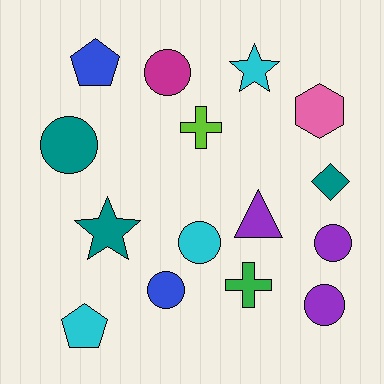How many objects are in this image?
There are 15 objects.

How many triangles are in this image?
There is 1 triangle.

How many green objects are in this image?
There is 1 green object.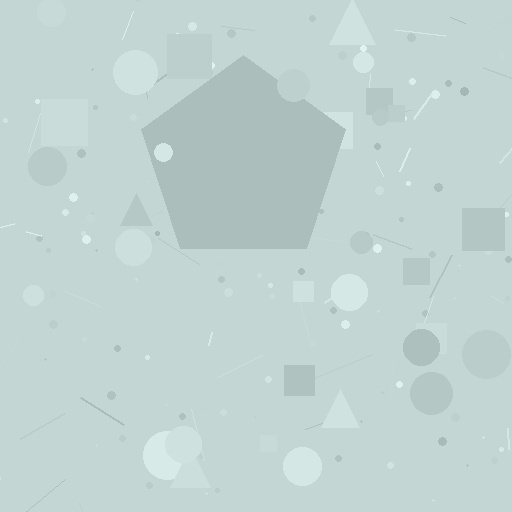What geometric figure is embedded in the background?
A pentagon is embedded in the background.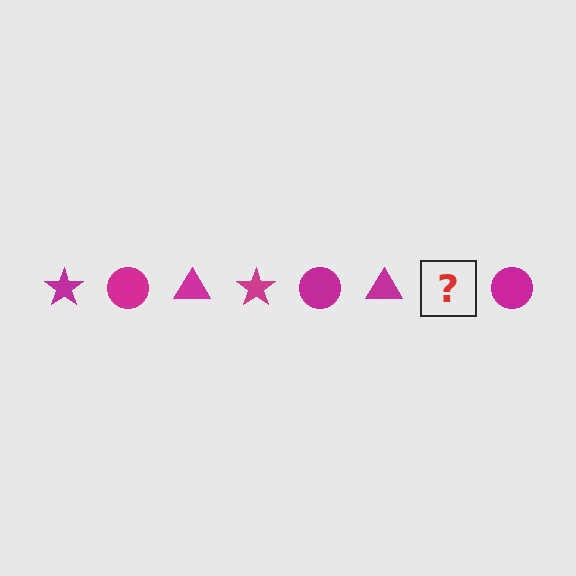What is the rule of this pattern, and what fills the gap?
The rule is that the pattern cycles through star, circle, triangle shapes in magenta. The gap should be filled with a magenta star.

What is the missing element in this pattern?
The missing element is a magenta star.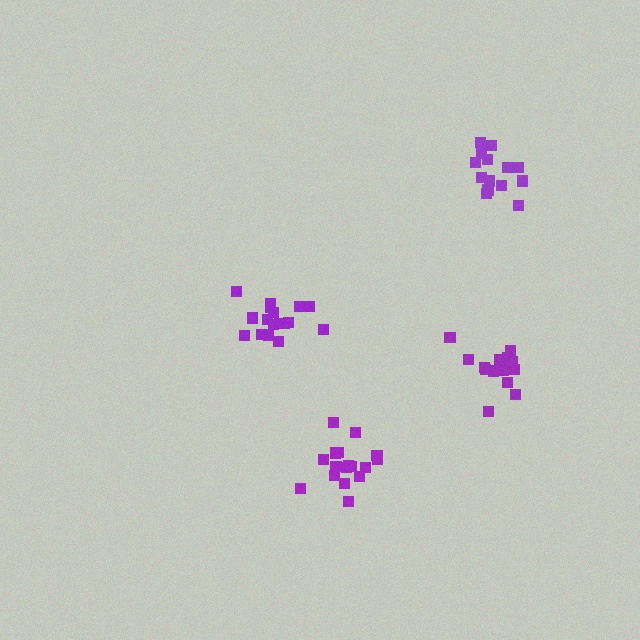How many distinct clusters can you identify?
There are 4 distinct clusters.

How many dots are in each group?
Group 1: 14 dots, Group 2: 17 dots, Group 3: 16 dots, Group 4: 17 dots (64 total).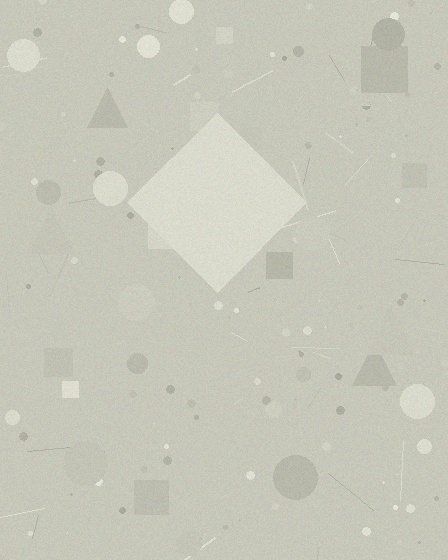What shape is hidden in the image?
A diamond is hidden in the image.